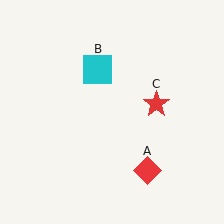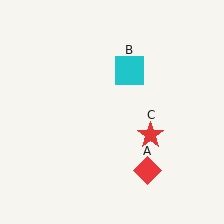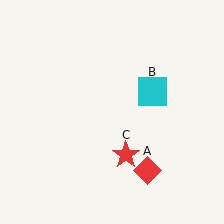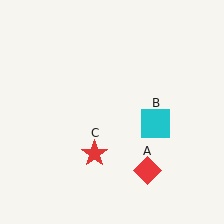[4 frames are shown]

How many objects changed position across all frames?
2 objects changed position: cyan square (object B), red star (object C).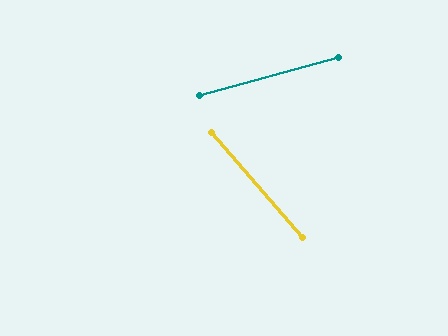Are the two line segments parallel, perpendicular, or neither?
Neither parallel nor perpendicular — they differ by about 64°.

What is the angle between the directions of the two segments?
Approximately 64 degrees.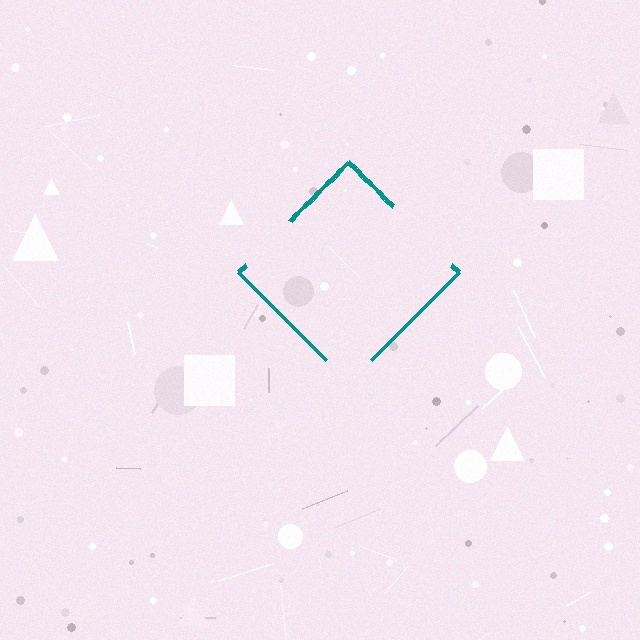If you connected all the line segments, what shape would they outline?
They would outline a diamond.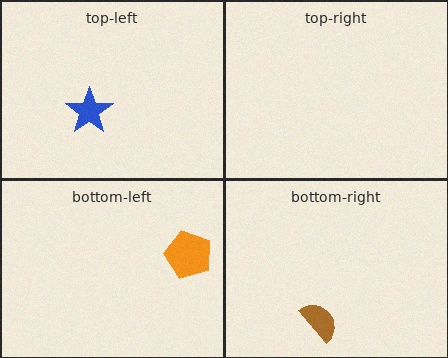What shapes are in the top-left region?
The blue star.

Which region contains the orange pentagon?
The bottom-left region.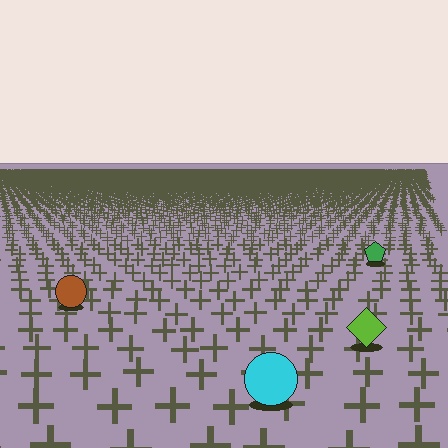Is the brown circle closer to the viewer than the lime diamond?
No. The lime diamond is closer — you can tell from the texture gradient: the ground texture is coarser near it.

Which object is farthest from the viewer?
The green pentagon is farthest from the viewer. It appears smaller and the ground texture around it is denser.